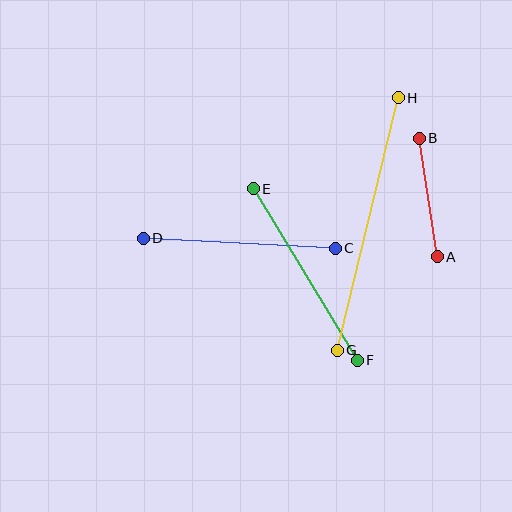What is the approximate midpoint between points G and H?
The midpoint is at approximately (368, 224) pixels.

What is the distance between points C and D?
The distance is approximately 192 pixels.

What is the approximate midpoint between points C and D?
The midpoint is at approximately (239, 243) pixels.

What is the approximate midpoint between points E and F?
The midpoint is at approximately (305, 275) pixels.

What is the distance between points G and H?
The distance is approximately 260 pixels.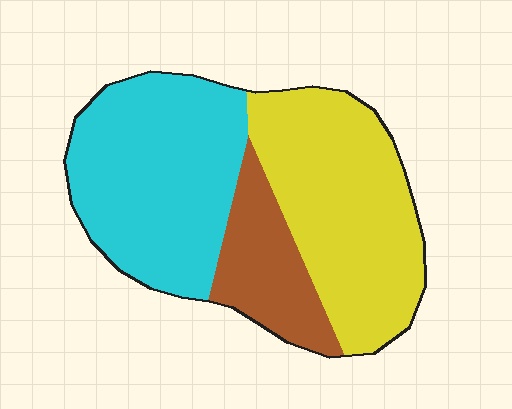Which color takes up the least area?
Brown, at roughly 15%.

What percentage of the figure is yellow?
Yellow covers about 40% of the figure.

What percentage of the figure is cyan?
Cyan covers 42% of the figure.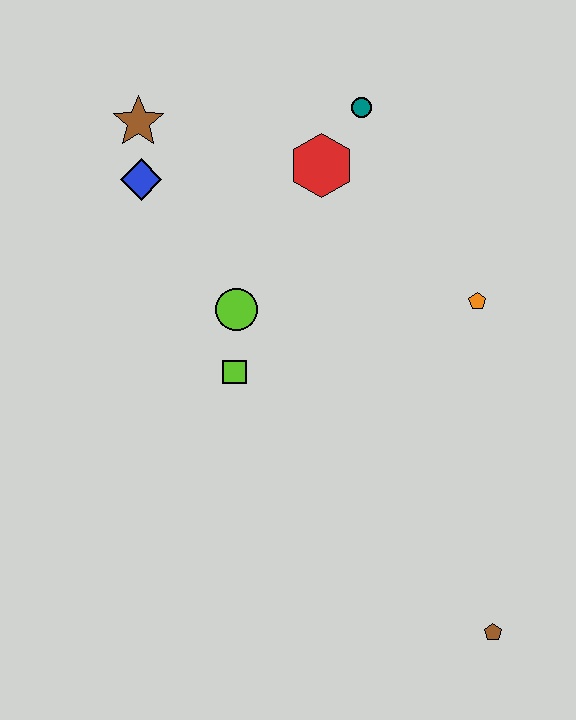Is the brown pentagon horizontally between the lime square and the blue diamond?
No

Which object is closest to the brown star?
The blue diamond is closest to the brown star.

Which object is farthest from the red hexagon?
The brown pentagon is farthest from the red hexagon.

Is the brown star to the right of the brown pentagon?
No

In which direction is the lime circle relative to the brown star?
The lime circle is below the brown star.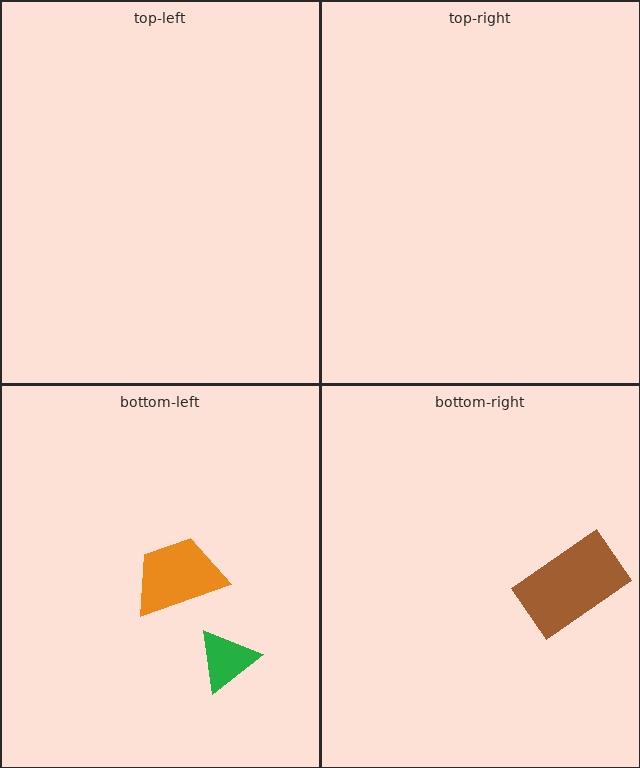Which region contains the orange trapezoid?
The bottom-left region.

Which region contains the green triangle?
The bottom-left region.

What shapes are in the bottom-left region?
The orange trapezoid, the green triangle.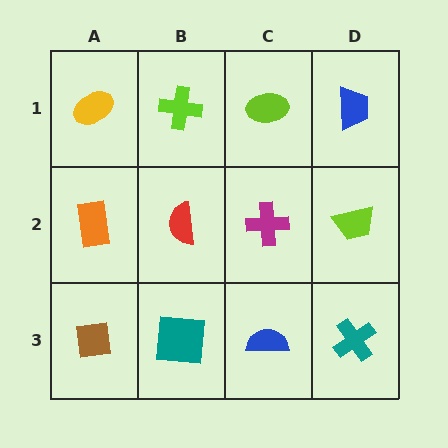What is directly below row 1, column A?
An orange rectangle.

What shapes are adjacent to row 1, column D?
A lime trapezoid (row 2, column D), a lime ellipse (row 1, column C).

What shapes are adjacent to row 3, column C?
A magenta cross (row 2, column C), a teal square (row 3, column B), a teal cross (row 3, column D).